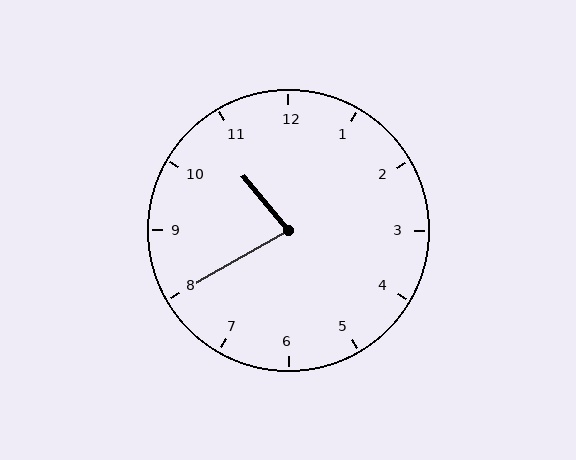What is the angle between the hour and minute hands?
Approximately 80 degrees.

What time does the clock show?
10:40.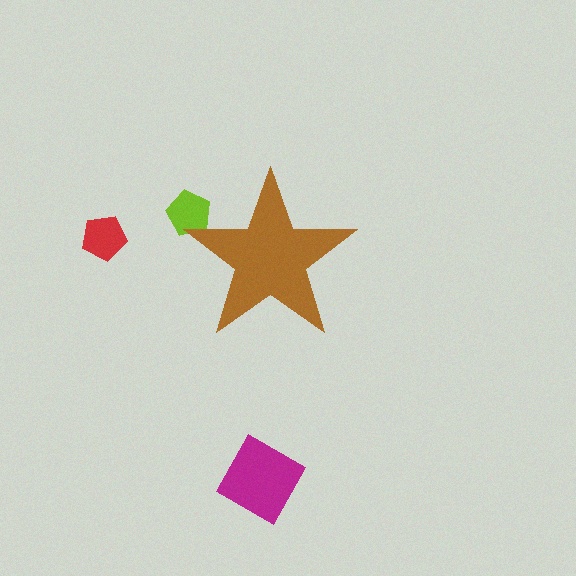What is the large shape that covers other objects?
A brown star.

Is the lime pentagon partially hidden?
Yes, the lime pentagon is partially hidden behind the brown star.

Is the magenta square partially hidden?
No, the magenta square is fully visible.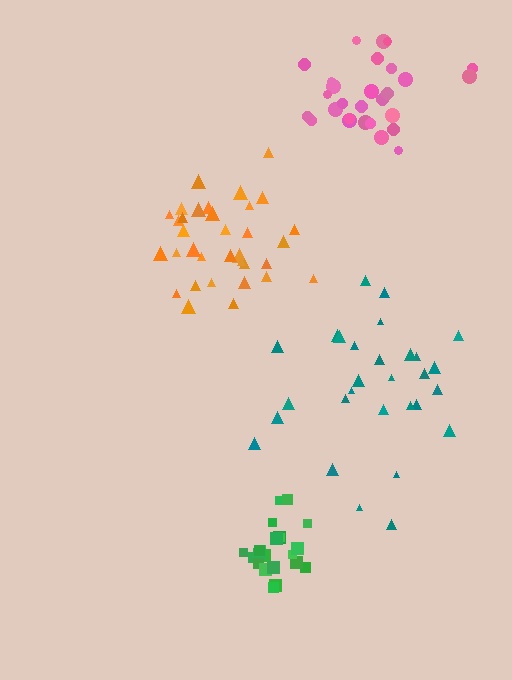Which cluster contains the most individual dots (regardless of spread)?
Orange (34).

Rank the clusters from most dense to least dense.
green, orange, pink, teal.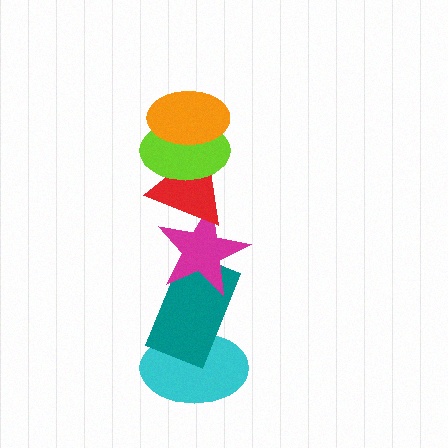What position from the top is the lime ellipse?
The lime ellipse is 2nd from the top.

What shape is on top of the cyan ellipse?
The teal rectangle is on top of the cyan ellipse.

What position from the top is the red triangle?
The red triangle is 3rd from the top.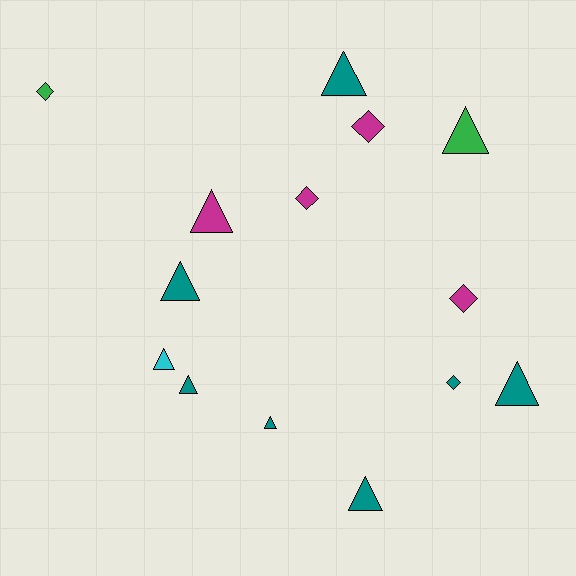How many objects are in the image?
There are 14 objects.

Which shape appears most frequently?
Triangle, with 9 objects.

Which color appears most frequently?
Teal, with 7 objects.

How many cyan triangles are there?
There is 1 cyan triangle.